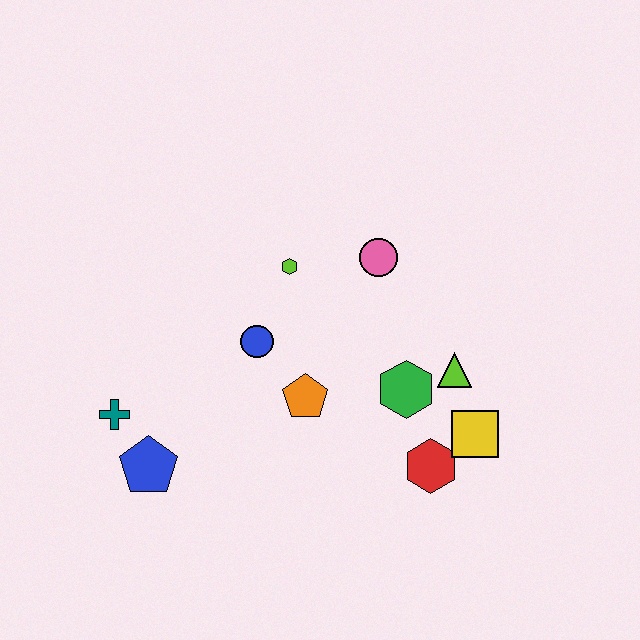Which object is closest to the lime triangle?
The green hexagon is closest to the lime triangle.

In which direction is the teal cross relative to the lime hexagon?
The teal cross is to the left of the lime hexagon.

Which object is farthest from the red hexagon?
The teal cross is farthest from the red hexagon.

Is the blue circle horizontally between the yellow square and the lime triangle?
No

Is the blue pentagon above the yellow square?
No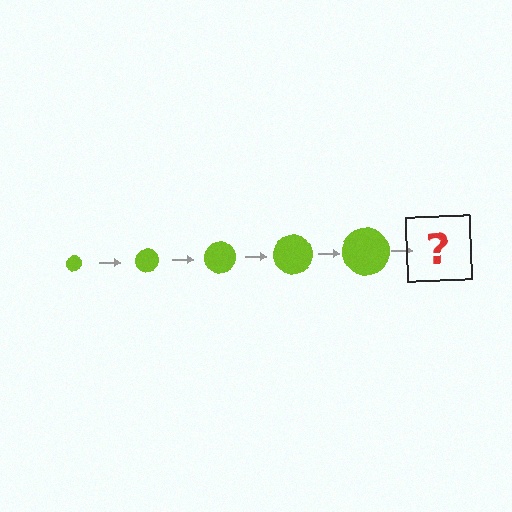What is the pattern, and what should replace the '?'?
The pattern is that the circle gets progressively larger each step. The '?' should be a lime circle, larger than the previous one.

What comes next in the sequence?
The next element should be a lime circle, larger than the previous one.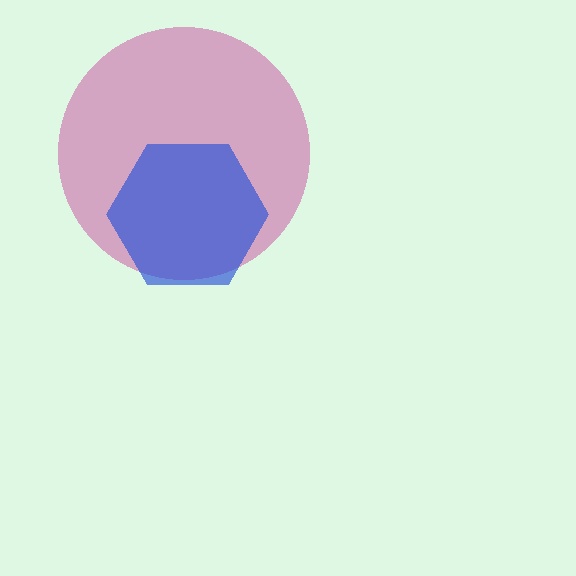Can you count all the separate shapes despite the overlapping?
Yes, there are 2 separate shapes.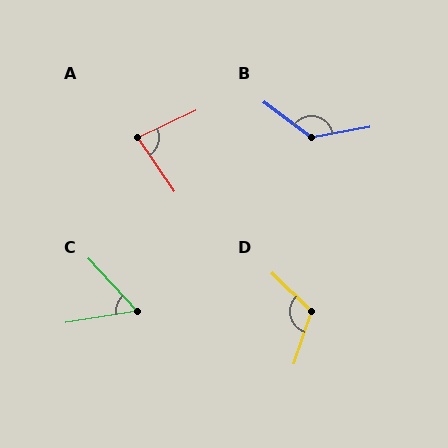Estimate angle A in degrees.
Approximately 80 degrees.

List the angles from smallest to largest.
C (56°), A (80°), D (116°), B (133°).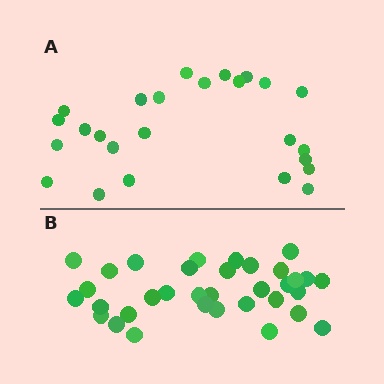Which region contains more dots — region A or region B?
Region B (the bottom region) has more dots.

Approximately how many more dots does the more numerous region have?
Region B has roughly 8 or so more dots than region A.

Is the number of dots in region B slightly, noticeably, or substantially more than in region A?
Region B has noticeably more, but not dramatically so. The ratio is roughly 1.4 to 1.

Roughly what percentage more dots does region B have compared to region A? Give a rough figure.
About 35% more.